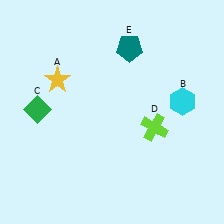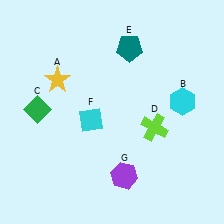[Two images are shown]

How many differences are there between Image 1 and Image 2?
There are 2 differences between the two images.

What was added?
A cyan diamond (F), a purple hexagon (G) were added in Image 2.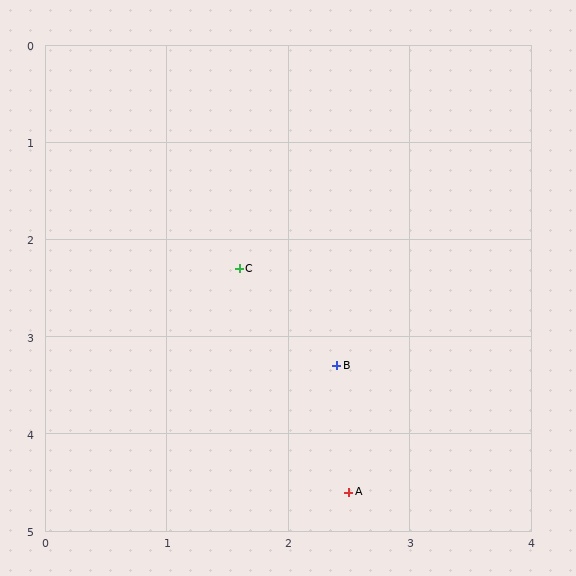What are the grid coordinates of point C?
Point C is at approximately (1.6, 2.3).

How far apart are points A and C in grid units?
Points A and C are about 2.5 grid units apart.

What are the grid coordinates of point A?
Point A is at approximately (2.5, 4.6).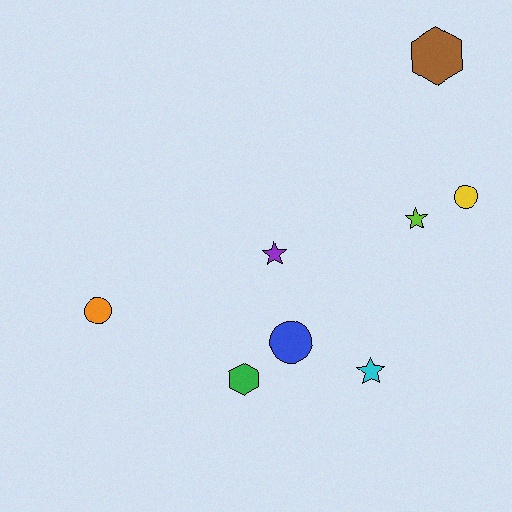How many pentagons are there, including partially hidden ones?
There are no pentagons.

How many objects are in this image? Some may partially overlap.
There are 8 objects.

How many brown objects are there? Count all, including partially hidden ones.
There is 1 brown object.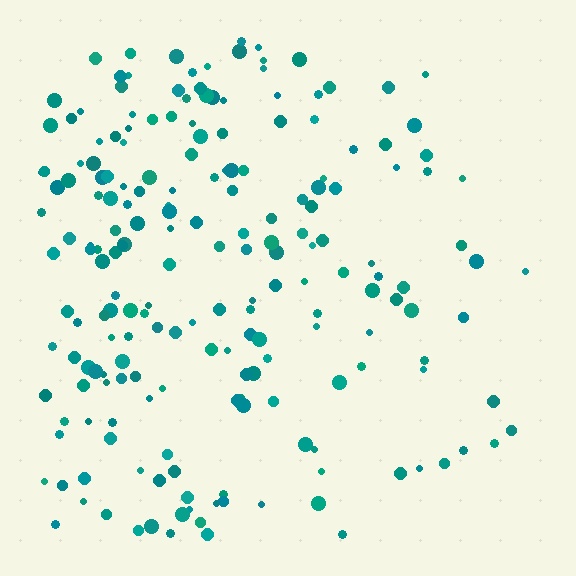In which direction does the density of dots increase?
From right to left, with the left side densest.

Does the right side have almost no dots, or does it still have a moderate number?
Still a moderate number, just noticeably fewer than the left.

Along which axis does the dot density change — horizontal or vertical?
Horizontal.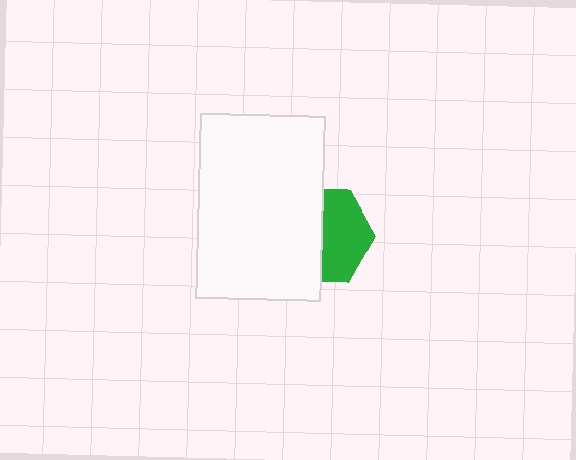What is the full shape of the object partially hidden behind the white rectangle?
The partially hidden object is a green hexagon.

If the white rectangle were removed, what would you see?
You would see the complete green hexagon.